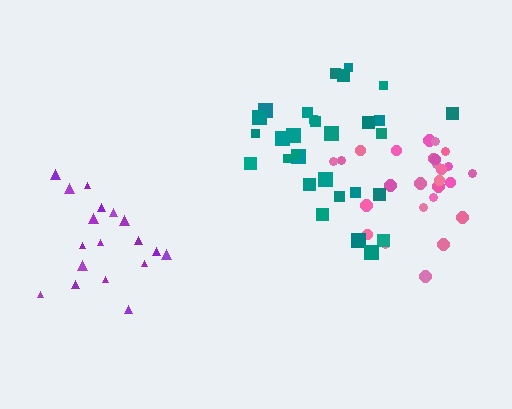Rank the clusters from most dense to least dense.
pink, purple, teal.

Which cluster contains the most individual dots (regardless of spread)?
Teal (30).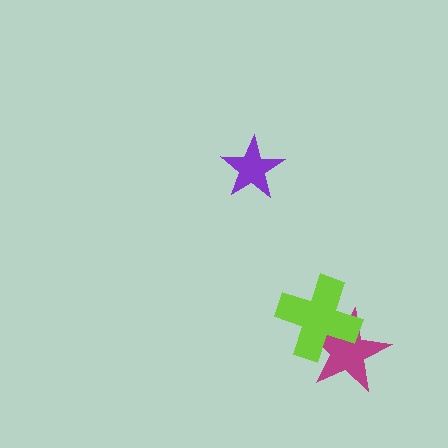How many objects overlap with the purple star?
0 objects overlap with the purple star.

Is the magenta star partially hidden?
Yes, it is partially covered by another shape.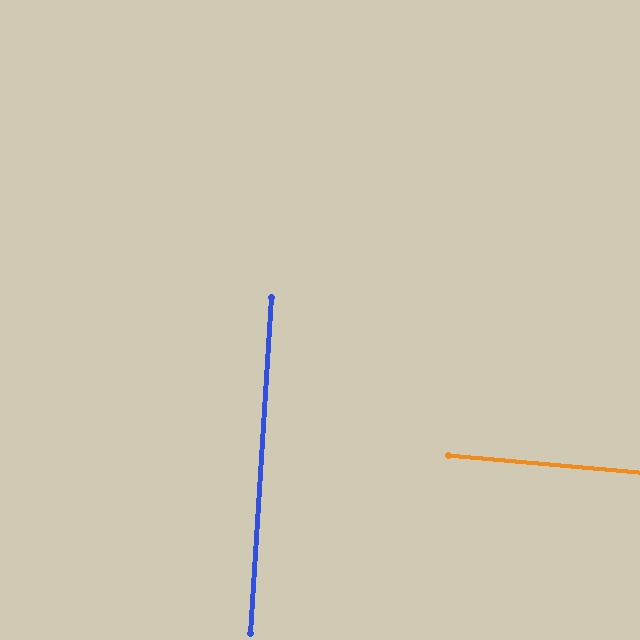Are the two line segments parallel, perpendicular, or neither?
Perpendicular — they meet at approximately 89°.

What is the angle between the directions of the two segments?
Approximately 89 degrees.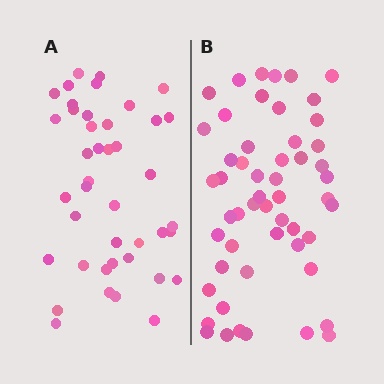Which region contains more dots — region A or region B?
Region B (the right region) has more dots.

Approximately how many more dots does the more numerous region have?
Region B has roughly 12 or so more dots than region A.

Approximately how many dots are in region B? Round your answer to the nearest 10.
About 50 dots. (The exact count is 53, which rounds to 50.)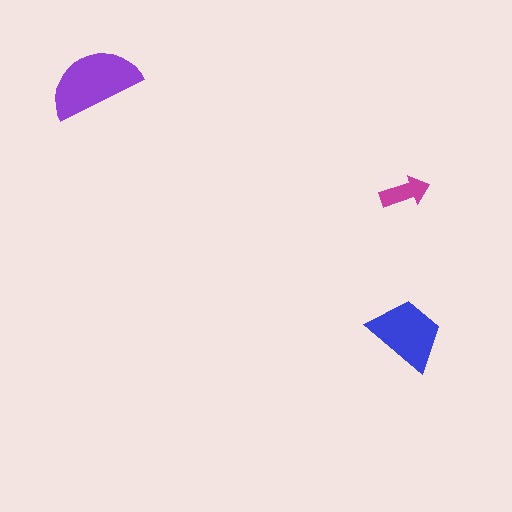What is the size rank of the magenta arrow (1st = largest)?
3rd.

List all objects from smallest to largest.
The magenta arrow, the blue trapezoid, the purple semicircle.